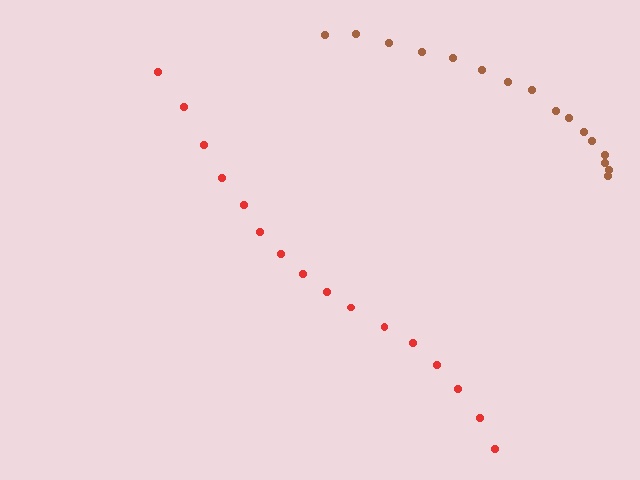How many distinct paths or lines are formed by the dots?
There are 2 distinct paths.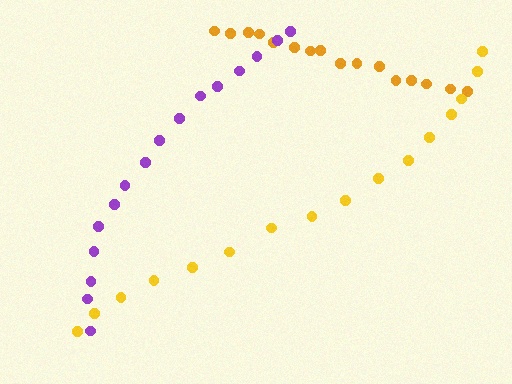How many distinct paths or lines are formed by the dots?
There are 3 distinct paths.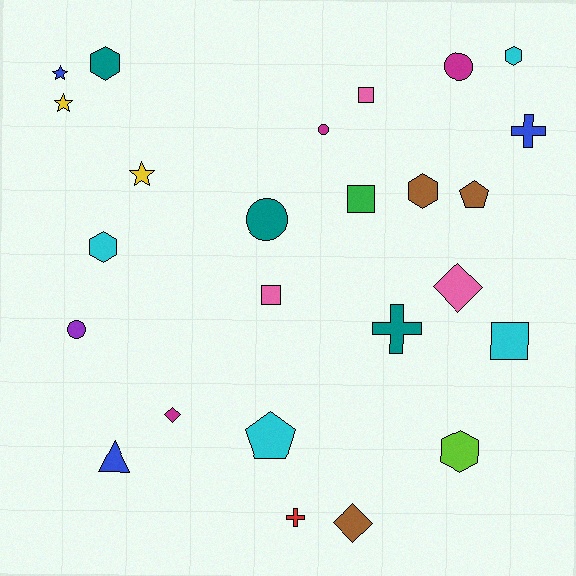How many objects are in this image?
There are 25 objects.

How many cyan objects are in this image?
There are 4 cyan objects.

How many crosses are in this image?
There are 3 crosses.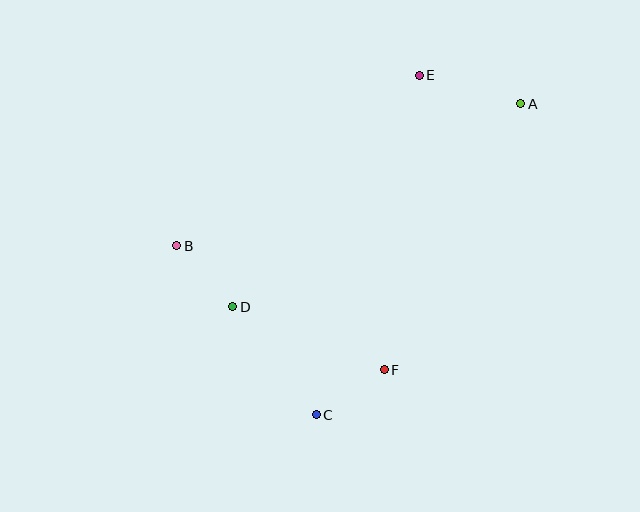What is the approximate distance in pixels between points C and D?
The distance between C and D is approximately 137 pixels.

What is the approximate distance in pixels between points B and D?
The distance between B and D is approximately 82 pixels.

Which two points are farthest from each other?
Points A and C are farthest from each other.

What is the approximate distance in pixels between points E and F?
The distance between E and F is approximately 296 pixels.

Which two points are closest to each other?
Points C and F are closest to each other.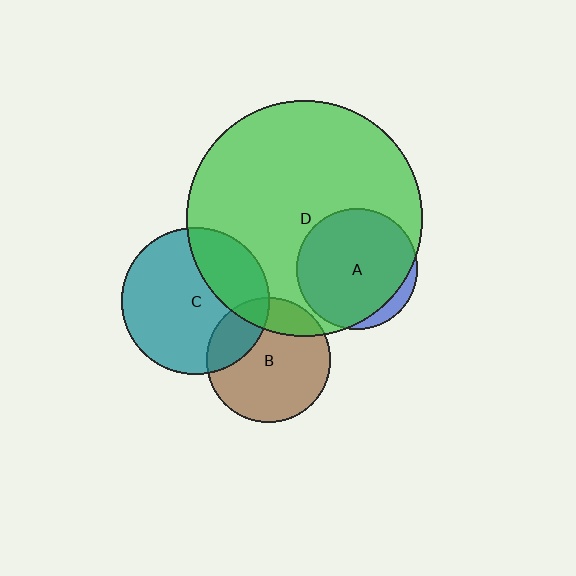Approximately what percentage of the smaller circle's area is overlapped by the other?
Approximately 25%.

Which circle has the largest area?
Circle D (green).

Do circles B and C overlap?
Yes.